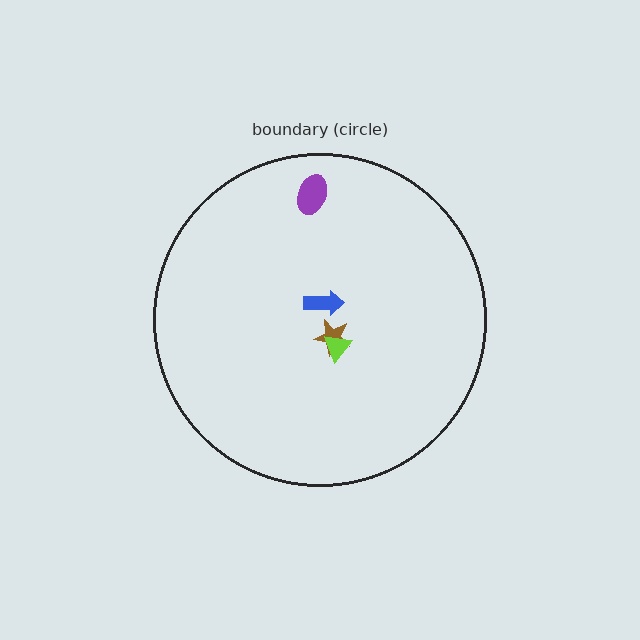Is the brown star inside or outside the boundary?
Inside.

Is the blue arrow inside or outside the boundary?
Inside.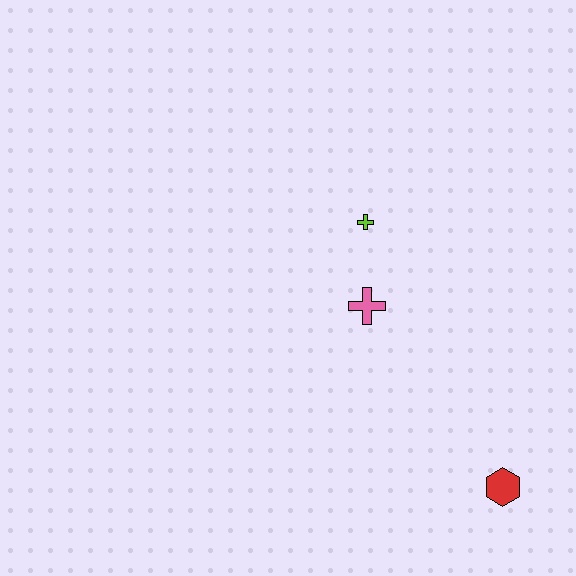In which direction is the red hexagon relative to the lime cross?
The red hexagon is below the lime cross.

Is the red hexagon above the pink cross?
No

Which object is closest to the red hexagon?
The pink cross is closest to the red hexagon.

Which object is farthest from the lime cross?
The red hexagon is farthest from the lime cross.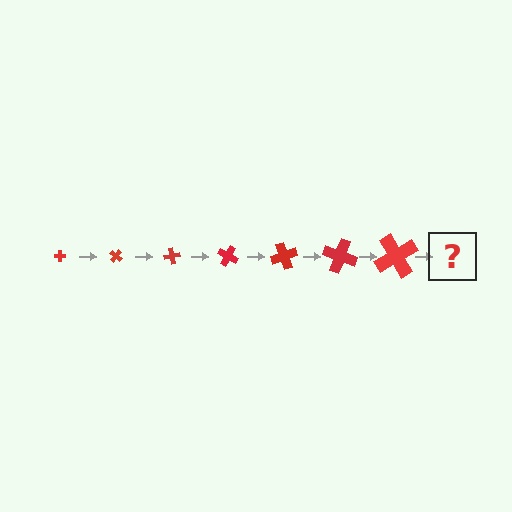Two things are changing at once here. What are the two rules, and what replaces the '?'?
The two rules are that the cross grows larger each step and it rotates 40 degrees each step. The '?' should be a cross, larger than the previous one and rotated 280 degrees from the start.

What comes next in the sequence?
The next element should be a cross, larger than the previous one and rotated 280 degrees from the start.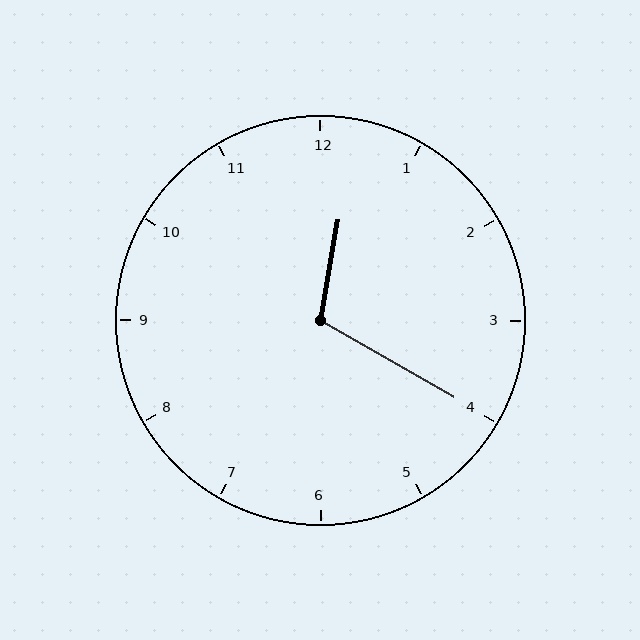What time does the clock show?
12:20.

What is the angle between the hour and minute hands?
Approximately 110 degrees.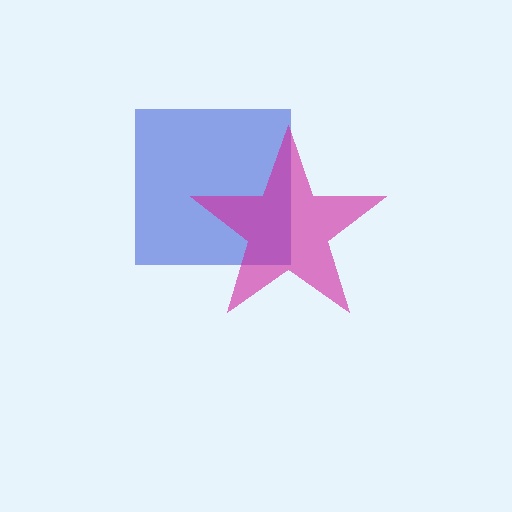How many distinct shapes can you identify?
There are 2 distinct shapes: a blue square, a magenta star.